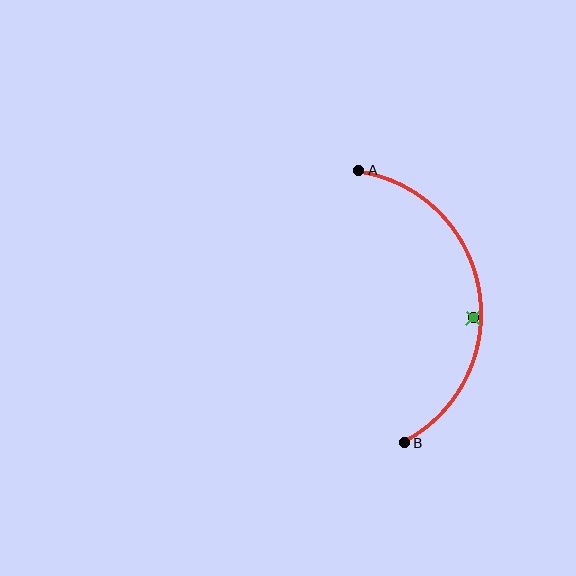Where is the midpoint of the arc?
The arc midpoint is the point on the curve farthest from the straight line joining A and B. It sits to the right of that line.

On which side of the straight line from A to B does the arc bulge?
The arc bulges to the right of the straight line connecting A and B.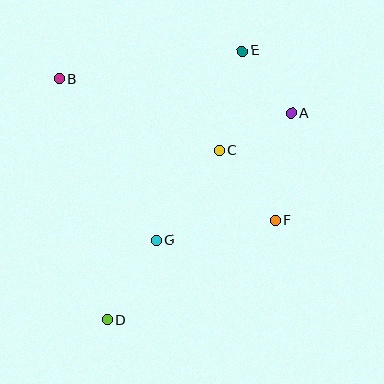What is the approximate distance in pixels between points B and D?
The distance between B and D is approximately 245 pixels.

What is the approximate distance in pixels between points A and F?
The distance between A and F is approximately 108 pixels.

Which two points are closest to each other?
Points A and E are closest to each other.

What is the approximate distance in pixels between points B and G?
The distance between B and G is approximately 188 pixels.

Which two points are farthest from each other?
Points D and E are farthest from each other.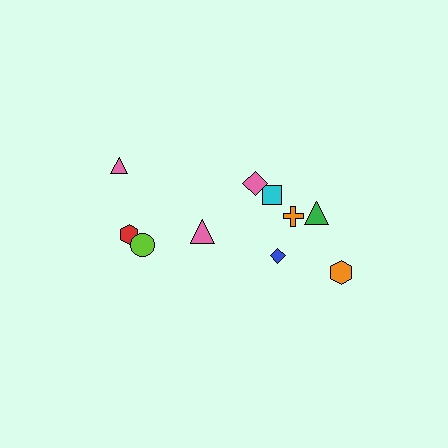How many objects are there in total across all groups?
There are 10 objects.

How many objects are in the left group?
There are 4 objects.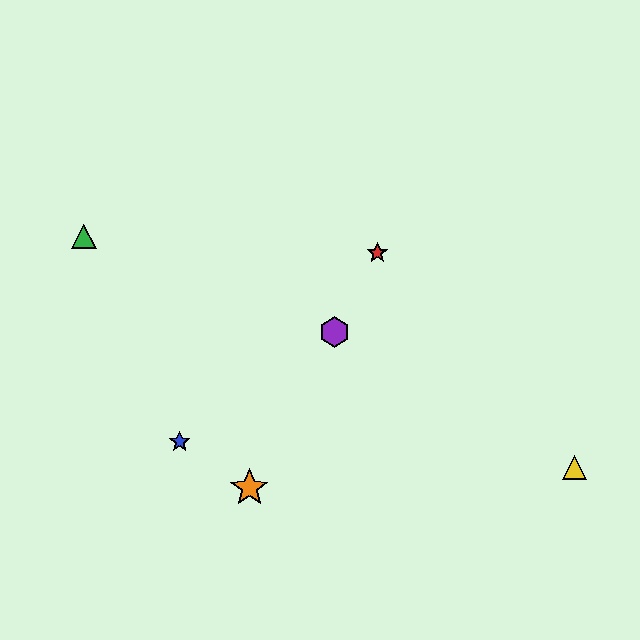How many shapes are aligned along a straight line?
3 shapes (the red star, the purple hexagon, the orange star) are aligned along a straight line.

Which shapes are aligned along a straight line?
The red star, the purple hexagon, the orange star are aligned along a straight line.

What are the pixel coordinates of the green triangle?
The green triangle is at (84, 236).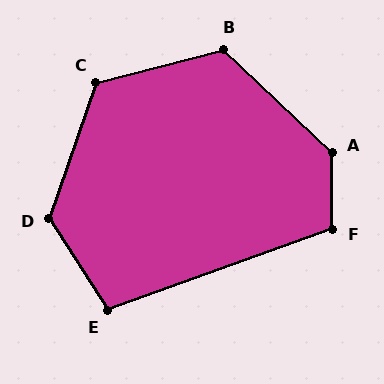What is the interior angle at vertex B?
Approximately 122 degrees (obtuse).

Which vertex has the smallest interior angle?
E, at approximately 103 degrees.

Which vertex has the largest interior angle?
A, at approximately 134 degrees.